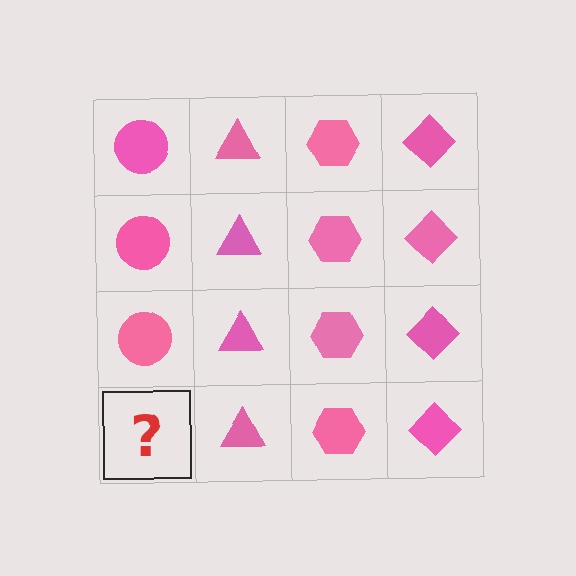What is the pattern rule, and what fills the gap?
The rule is that each column has a consistent shape. The gap should be filled with a pink circle.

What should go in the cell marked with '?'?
The missing cell should contain a pink circle.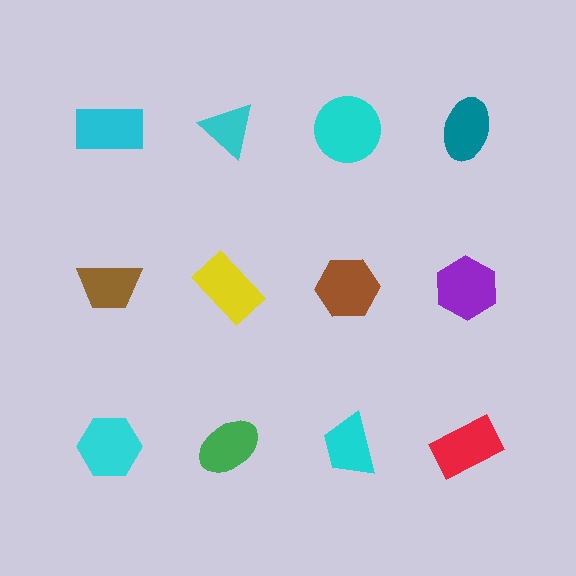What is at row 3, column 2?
A green ellipse.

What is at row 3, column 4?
A red rectangle.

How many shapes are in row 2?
4 shapes.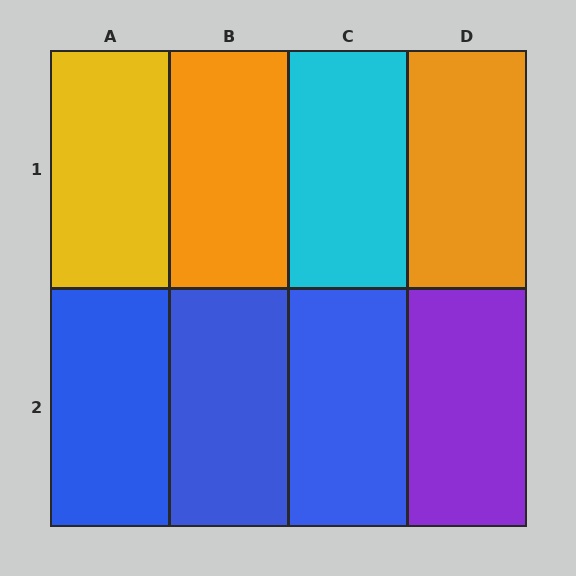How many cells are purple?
1 cell is purple.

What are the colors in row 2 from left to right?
Blue, blue, blue, purple.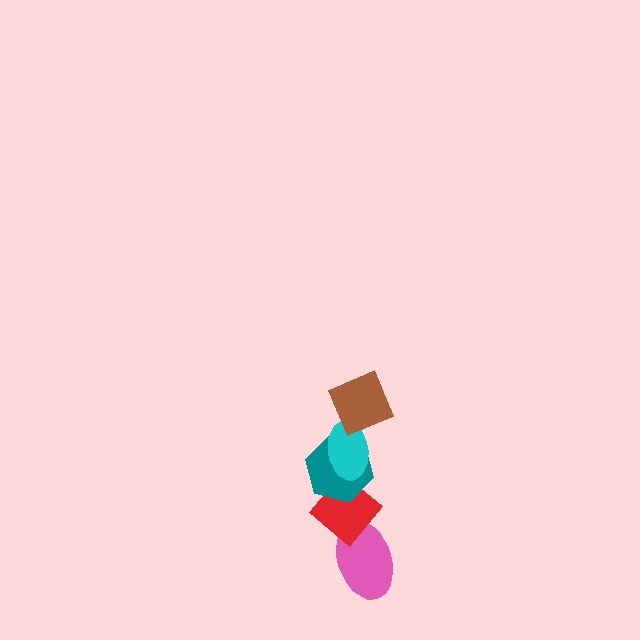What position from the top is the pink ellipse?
The pink ellipse is 5th from the top.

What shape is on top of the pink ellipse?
The red diamond is on top of the pink ellipse.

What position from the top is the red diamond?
The red diamond is 4th from the top.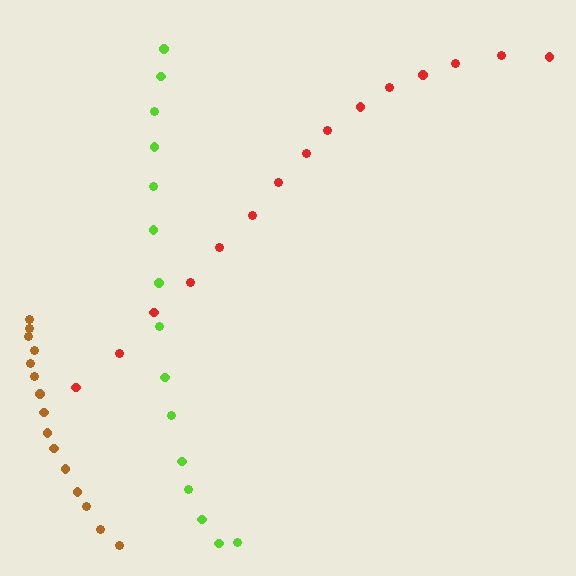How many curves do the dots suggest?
There are 3 distinct paths.